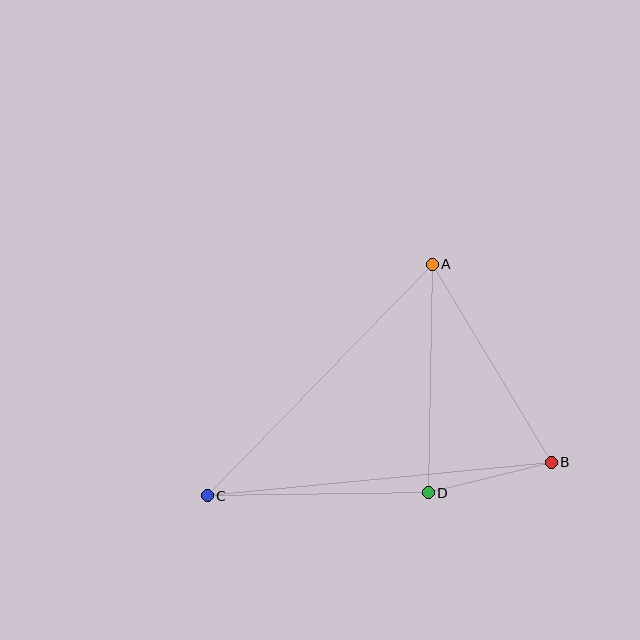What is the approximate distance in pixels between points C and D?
The distance between C and D is approximately 221 pixels.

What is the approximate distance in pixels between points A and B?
The distance between A and B is approximately 232 pixels.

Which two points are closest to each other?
Points B and D are closest to each other.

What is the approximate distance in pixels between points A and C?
The distance between A and C is approximately 323 pixels.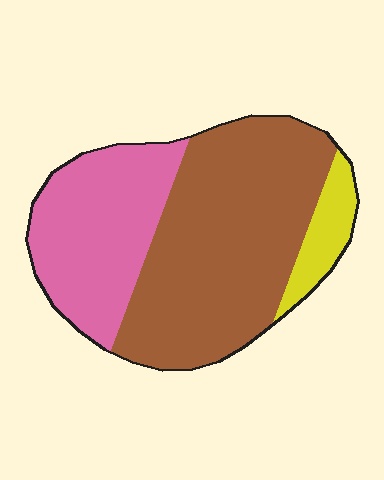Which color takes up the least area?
Yellow, at roughly 10%.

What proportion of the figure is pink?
Pink covers 33% of the figure.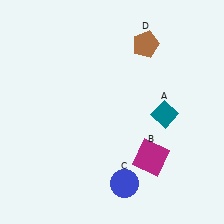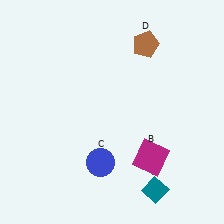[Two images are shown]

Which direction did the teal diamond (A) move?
The teal diamond (A) moved down.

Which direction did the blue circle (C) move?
The blue circle (C) moved left.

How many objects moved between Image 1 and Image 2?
2 objects moved between the two images.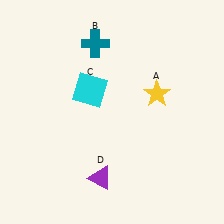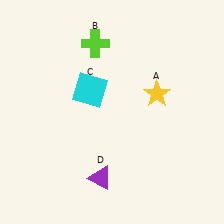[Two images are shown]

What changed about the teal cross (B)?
In Image 1, B is teal. In Image 2, it changed to lime.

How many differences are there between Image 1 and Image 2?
There is 1 difference between the two images.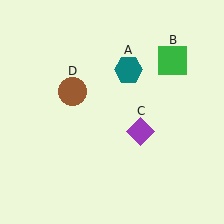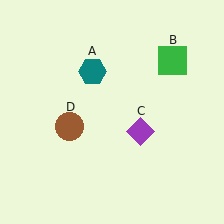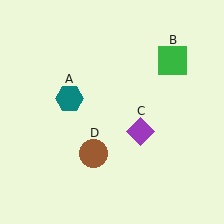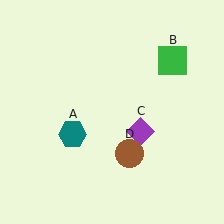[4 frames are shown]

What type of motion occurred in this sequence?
The teal hexagon (object A), brown circle (object D) rotated counterclockwise around the center of the scene.